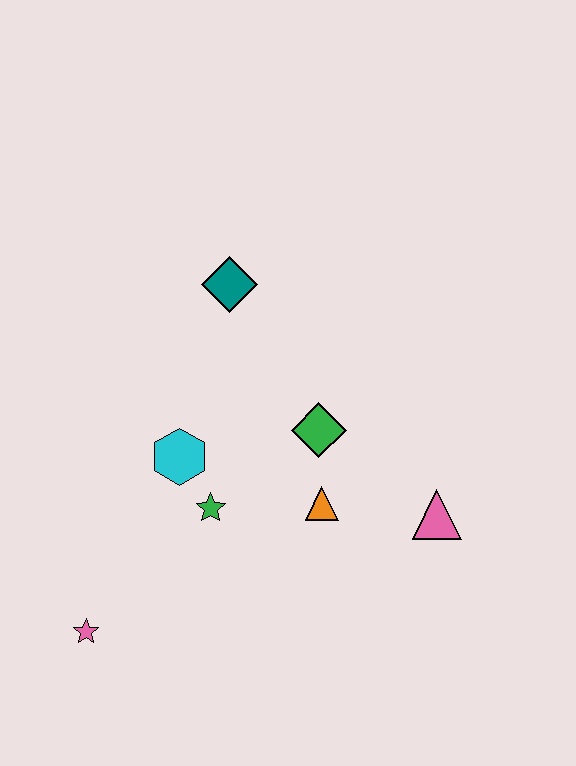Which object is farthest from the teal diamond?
The pink star is farthest from the teal diamond.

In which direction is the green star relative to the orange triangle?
The green star is to the left of the orange triangle.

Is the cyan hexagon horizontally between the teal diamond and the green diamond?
No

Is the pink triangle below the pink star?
No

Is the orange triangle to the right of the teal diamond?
Yes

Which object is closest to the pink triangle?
The orange triangle is closest to the pink triangle.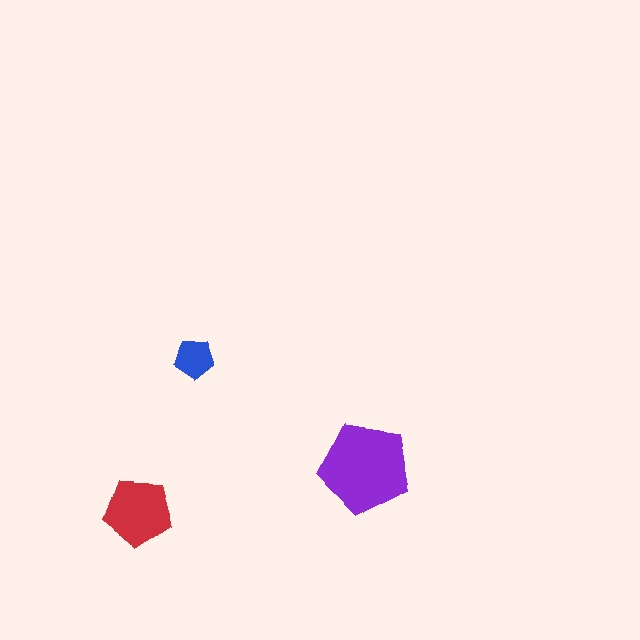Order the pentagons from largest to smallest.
the purple one, the red one, the blue one.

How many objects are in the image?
There are 3 objects in the image.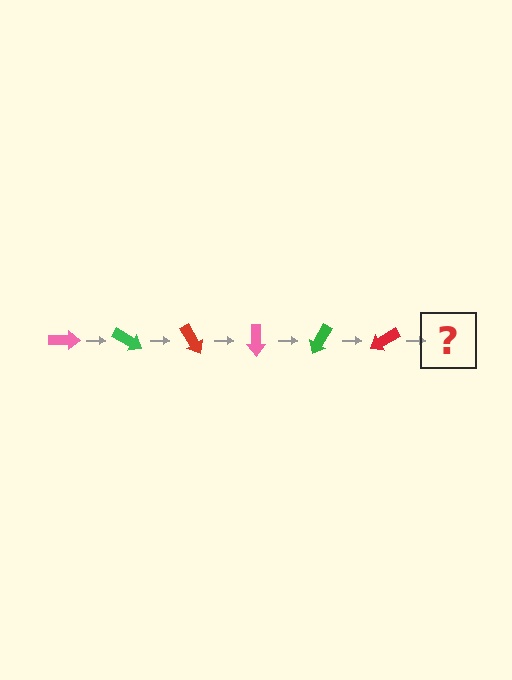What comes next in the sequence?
The next element should be a pink arrow, rotated 180 degrees from the start.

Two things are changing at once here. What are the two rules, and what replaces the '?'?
The two rules are that it rotates 30 degrees each step and the color cycles through pink, green, and red. The '?' should be a pink arrow, rotated 180 degrees from the start.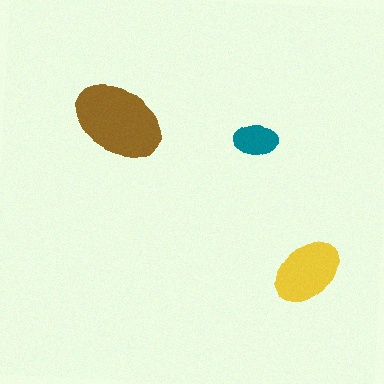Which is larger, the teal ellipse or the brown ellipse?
The brown one.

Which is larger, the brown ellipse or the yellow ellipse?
The brown one.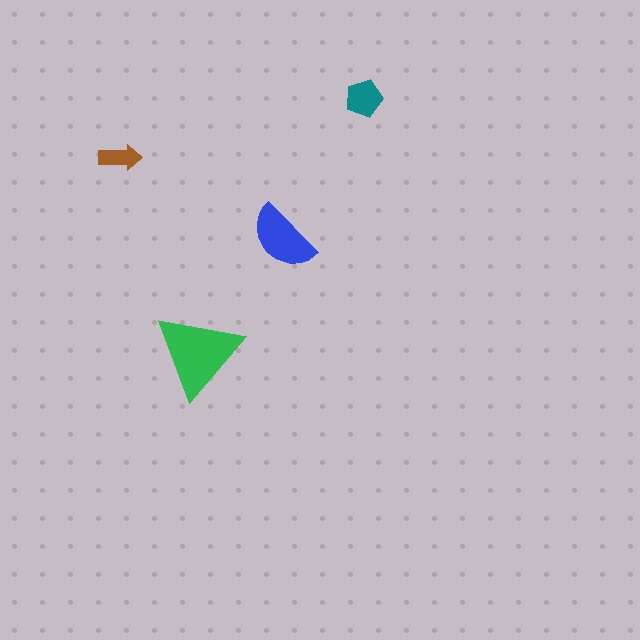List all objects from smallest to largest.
The brown arrow, the teal pentagon, the blue semicircle, the green triangle.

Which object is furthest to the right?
The teal pentagon is rightmost.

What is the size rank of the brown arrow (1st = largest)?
4th.